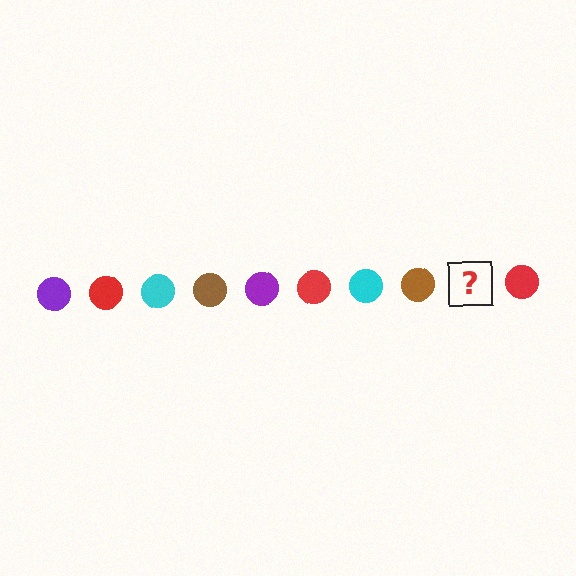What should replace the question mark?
The question mark should be replaced with a purple circle.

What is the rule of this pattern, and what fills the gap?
The rule is that the pattern cycles through purple, red, cyan, brown circles. The gap should be filled with a purple circle.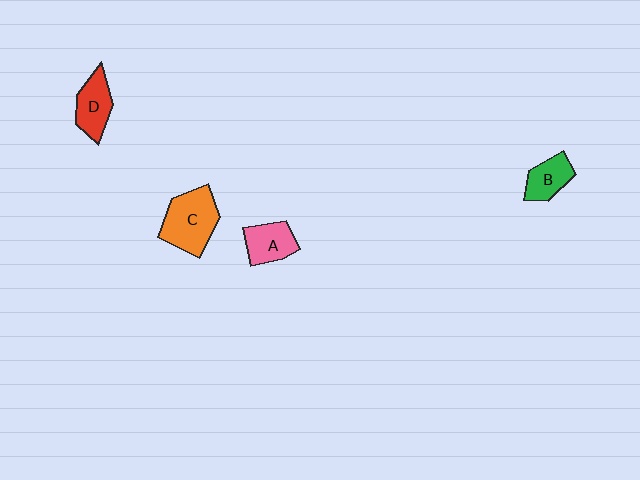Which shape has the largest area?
Shape C (orange).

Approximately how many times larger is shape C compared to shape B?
Approximately 1.8 times.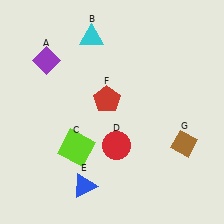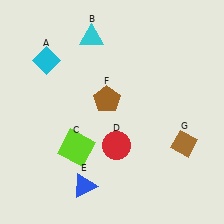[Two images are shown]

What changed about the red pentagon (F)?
In Image 1, F is red. In Image 2, it changed to brown.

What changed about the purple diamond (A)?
In Image 1, A is purple. In Image 2, it changed to cyan.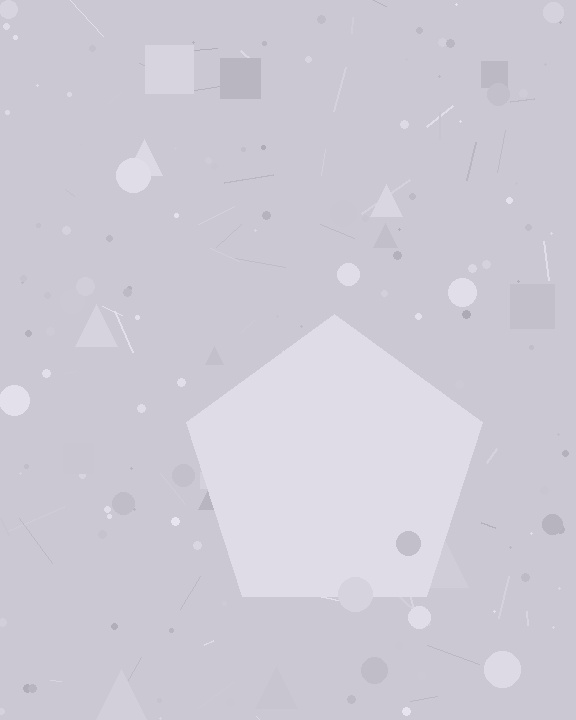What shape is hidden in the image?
A pentagon is hidden in the image.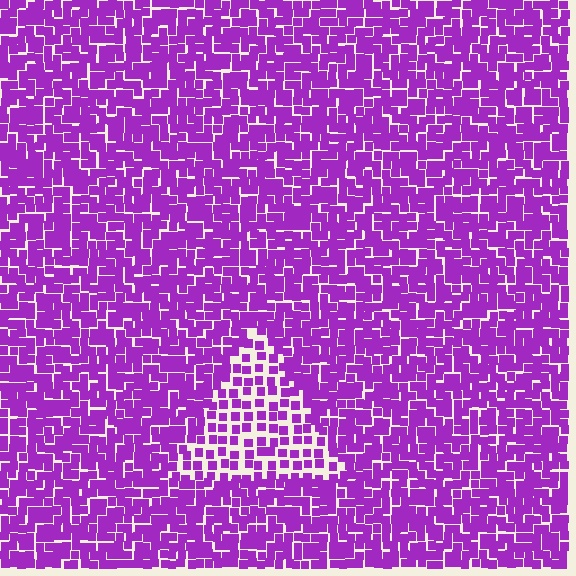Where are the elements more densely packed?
The elements are more densely packed outside the triangle boundary.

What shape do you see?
I see a triangle.